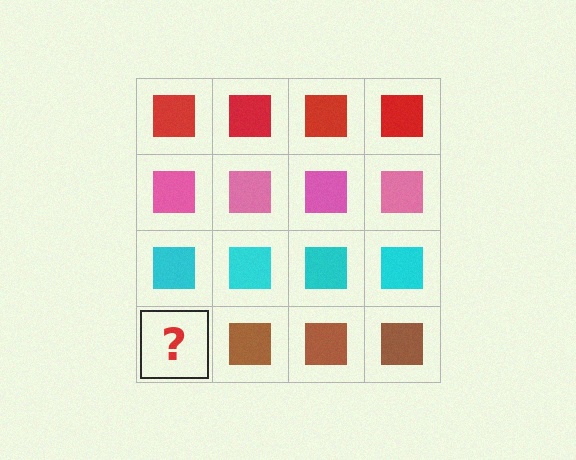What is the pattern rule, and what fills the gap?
The rule is that each row has a consistent color. The gap should be filled with a brown square.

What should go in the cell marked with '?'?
The missing cell should contain a brown square.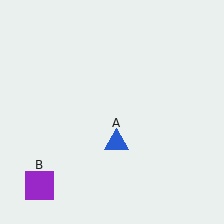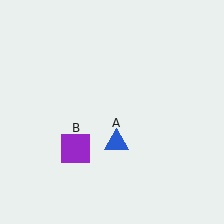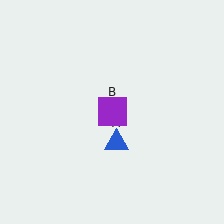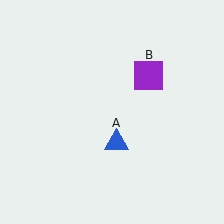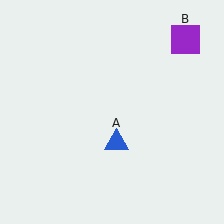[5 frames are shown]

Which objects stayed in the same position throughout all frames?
Blue triangle (object A) remained stationary.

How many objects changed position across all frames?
1 object changed position: purple square (object B).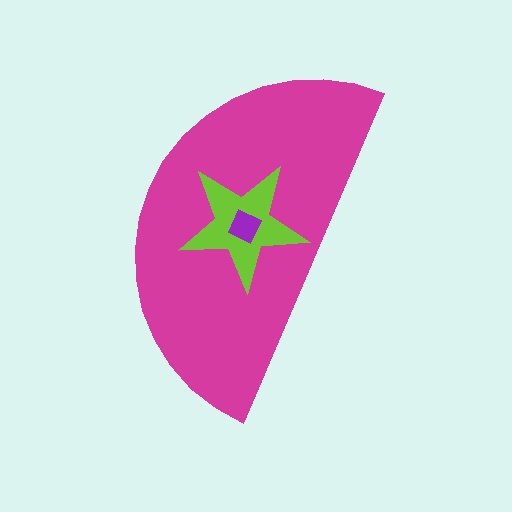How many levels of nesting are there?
3.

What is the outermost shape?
The magenta semicircle.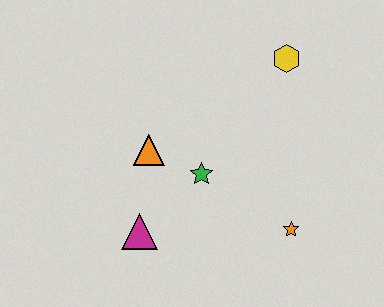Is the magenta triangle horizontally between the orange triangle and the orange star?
No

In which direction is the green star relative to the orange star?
The green star is to the left of the orange star.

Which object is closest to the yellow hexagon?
The green star is closest to the yellow hexagon.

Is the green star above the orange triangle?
No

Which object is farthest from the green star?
The yellow hexagon is farthest from the green star.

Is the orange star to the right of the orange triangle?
Yes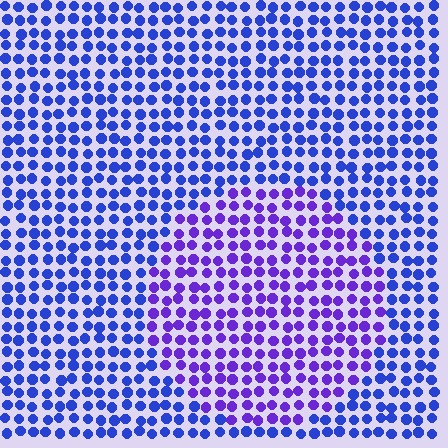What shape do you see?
I see a circle.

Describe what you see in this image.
The image is filled with small blue elements in a uniform arrangement. A circle-shaped region is visible where the elements are tinted to a slightly different hue, forming a subtle color boundary.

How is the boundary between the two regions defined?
The boundary is defined purely by a slight shift in hue (about 32 degrees). Spacing, size, and orientation are identical on both sides.